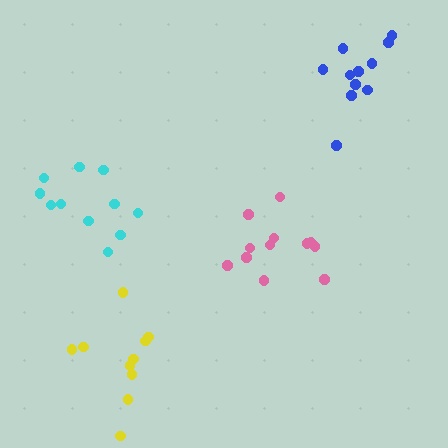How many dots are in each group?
Group 1: 12 dots, Group 2: 10 dots, Group 3: 11 dots, Group 4: 11 dots (44 total).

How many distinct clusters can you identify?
There are 4 distinct clusters.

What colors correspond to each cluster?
The clusters are colored: pink, yellow, cyan, blue.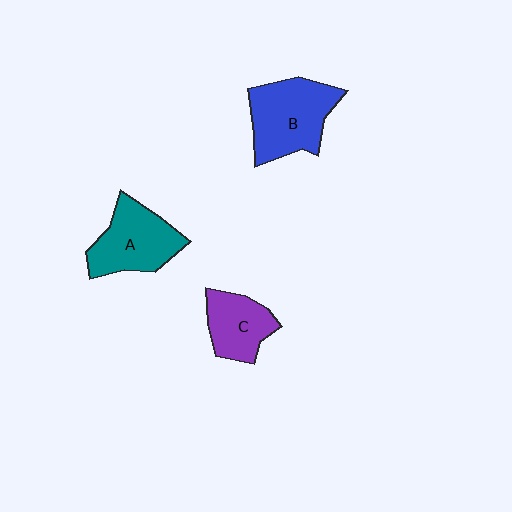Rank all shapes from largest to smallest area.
From largest to smallest: B (blue), A (teal), C (purple).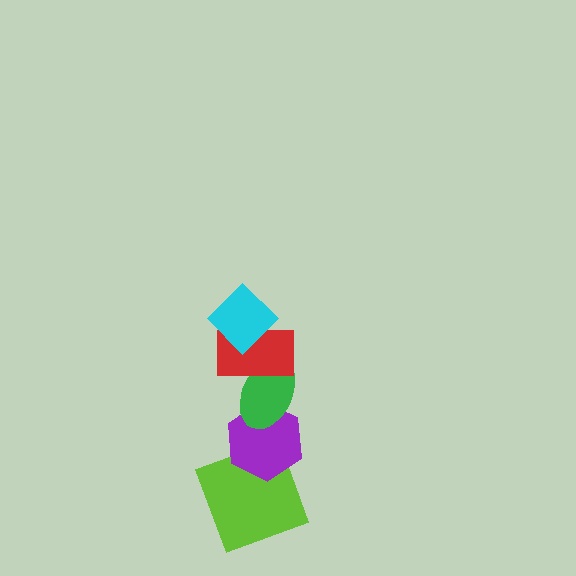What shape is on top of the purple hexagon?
The green ellipse is on top of the purple hexagon.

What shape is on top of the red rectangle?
The cyan diamond is on top of the red rectangle.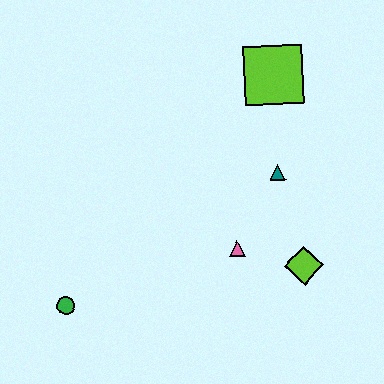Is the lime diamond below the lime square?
Yes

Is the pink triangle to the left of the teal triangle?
Yes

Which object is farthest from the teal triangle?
The green circle is farthest from the teal triangle.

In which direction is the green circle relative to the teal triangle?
The green circle is to the left of the teal triangle.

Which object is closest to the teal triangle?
The pink triangle is closest to the teal triangle.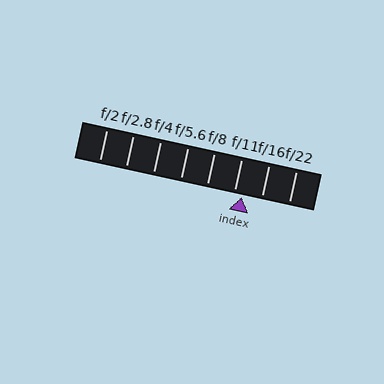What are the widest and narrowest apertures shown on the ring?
The widest aperture shown is f/2 and the narrowest is f/22.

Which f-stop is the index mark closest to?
The index mark is closest to f/11.